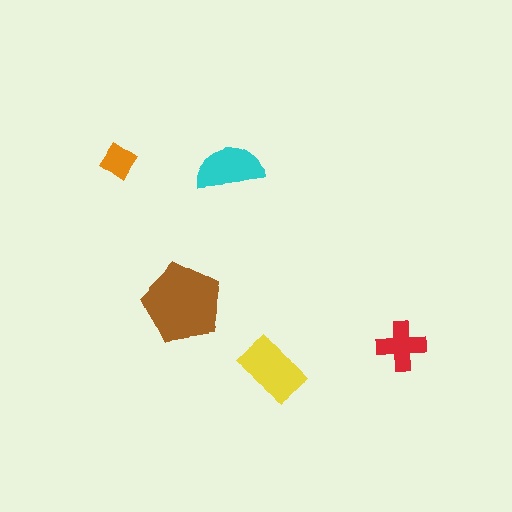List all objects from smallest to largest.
The orange diamond, the red cross, the cyan semicircle, the yellow rectangle, the brown pentagon.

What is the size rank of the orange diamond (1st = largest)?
5th.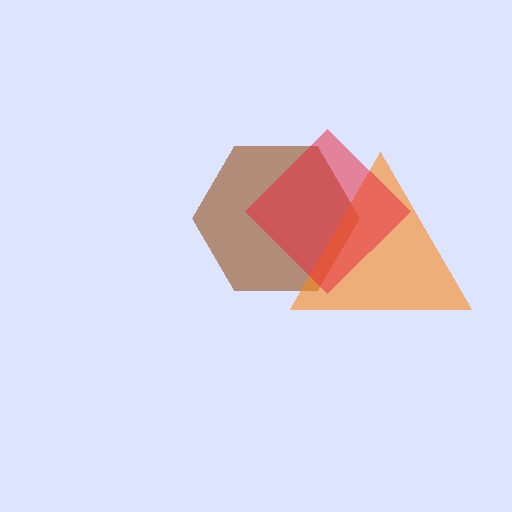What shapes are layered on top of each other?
The layered shapes are: a brown hexagon, an orange triangle, a red diamond.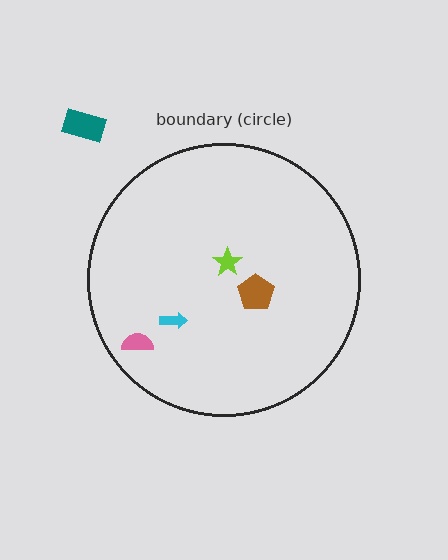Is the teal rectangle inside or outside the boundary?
Outside.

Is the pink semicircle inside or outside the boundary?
Inside.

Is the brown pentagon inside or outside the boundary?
Inside.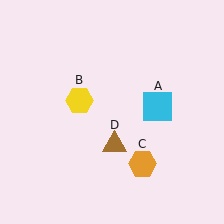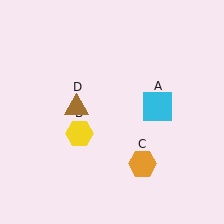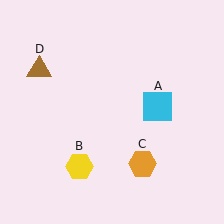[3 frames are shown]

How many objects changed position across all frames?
2 objects changed position: yellow hexagon (object B), brown triangle (object D).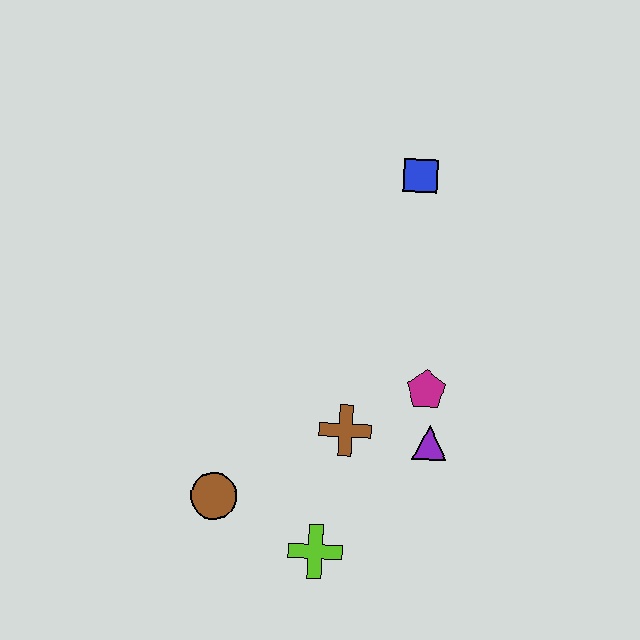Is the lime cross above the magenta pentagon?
No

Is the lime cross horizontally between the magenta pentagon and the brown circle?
Yes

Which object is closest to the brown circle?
The lime cross is closest to the brown circle.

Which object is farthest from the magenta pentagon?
The brown circle is farthest from the magenta pentagon.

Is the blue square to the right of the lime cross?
Yes